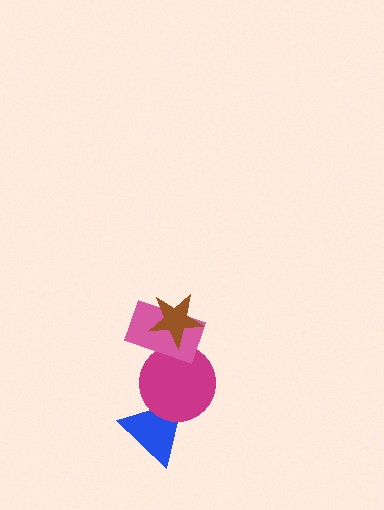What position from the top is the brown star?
The brown star is 1st from the top.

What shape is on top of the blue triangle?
The magenta circle is on top of the blue triangle.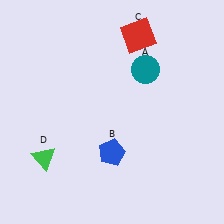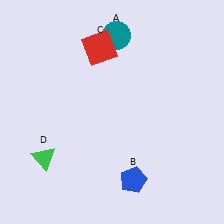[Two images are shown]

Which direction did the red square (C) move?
The red square (C) moved left.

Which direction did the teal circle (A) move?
The teal circle (A) moved up.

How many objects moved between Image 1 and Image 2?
3 objects moved between the two images.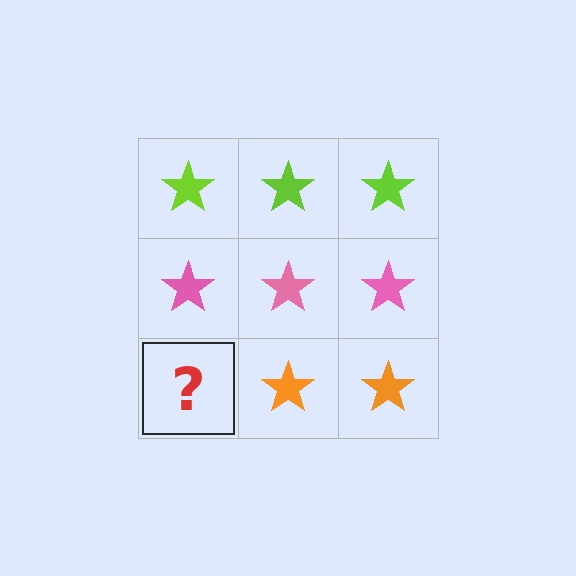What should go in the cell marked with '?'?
The missing cell should contain an orange star.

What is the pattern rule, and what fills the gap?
The rule is that each row has a consistent color. The gap should be filled with an orange star.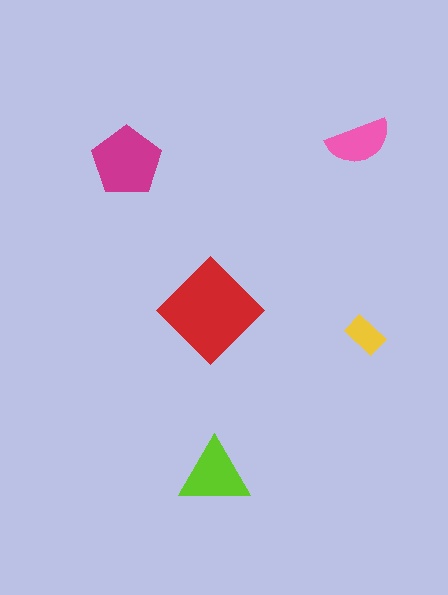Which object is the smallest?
The yellow rectangle.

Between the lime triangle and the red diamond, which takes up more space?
The red diamond.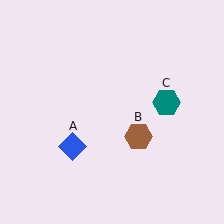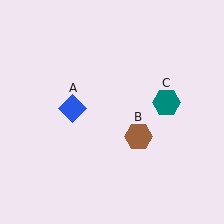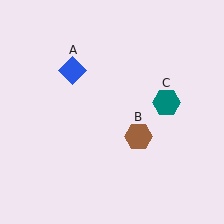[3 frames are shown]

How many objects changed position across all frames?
1 object changed position: blue diamond (object A).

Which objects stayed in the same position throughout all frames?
Brown hexagon (object B) and teal hexagon (object C) remained stationary.